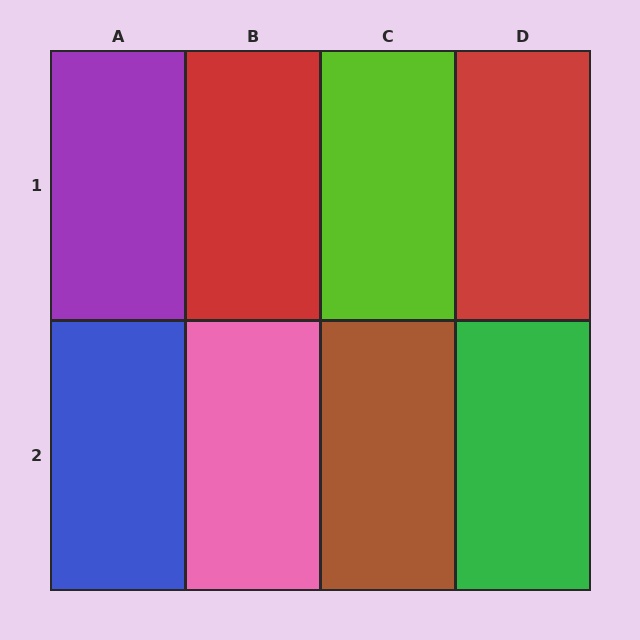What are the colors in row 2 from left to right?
Blue, pink, brown, green.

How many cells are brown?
1 cell is brown.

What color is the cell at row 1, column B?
Red.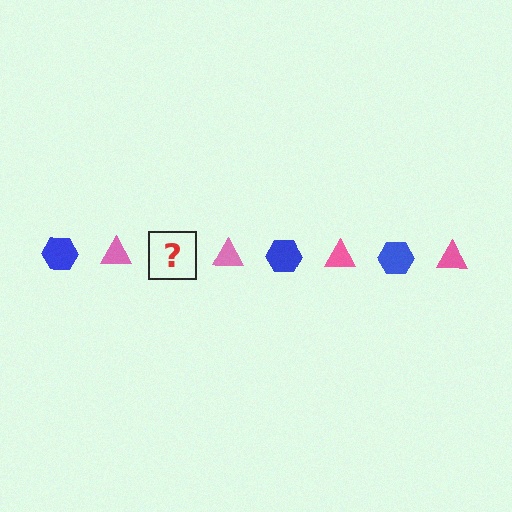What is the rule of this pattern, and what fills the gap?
The rule is that the pattern alternates between blue hexagon and pink triangle. The gap should be filled with a blue hexagon.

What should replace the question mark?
The question mark should be replaced with a blue hexagon.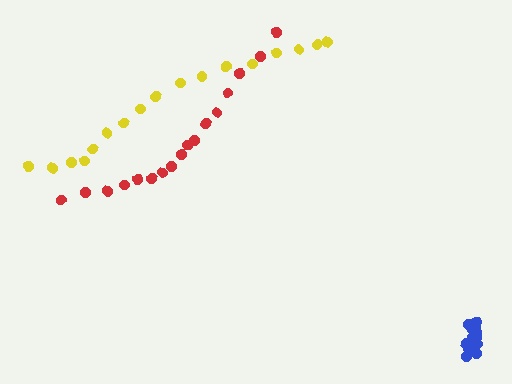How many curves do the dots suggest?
There are 3 distinct paths.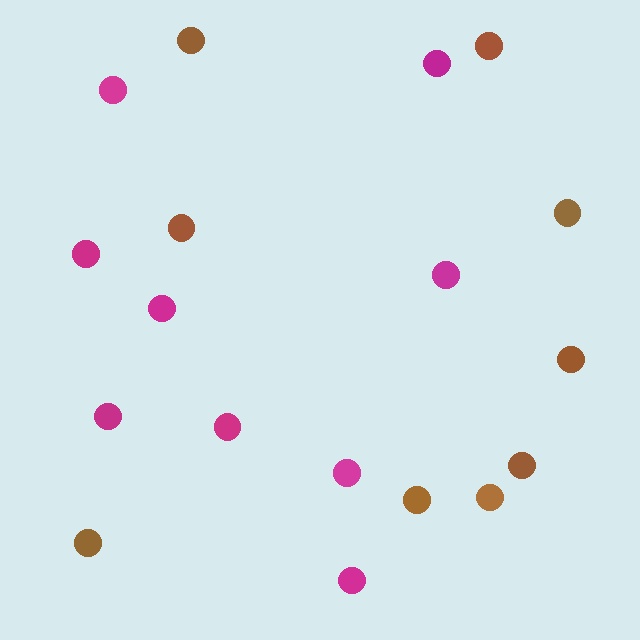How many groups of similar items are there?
There are 2 groups: one group of magenta circles (9) and one group of brown circles (9).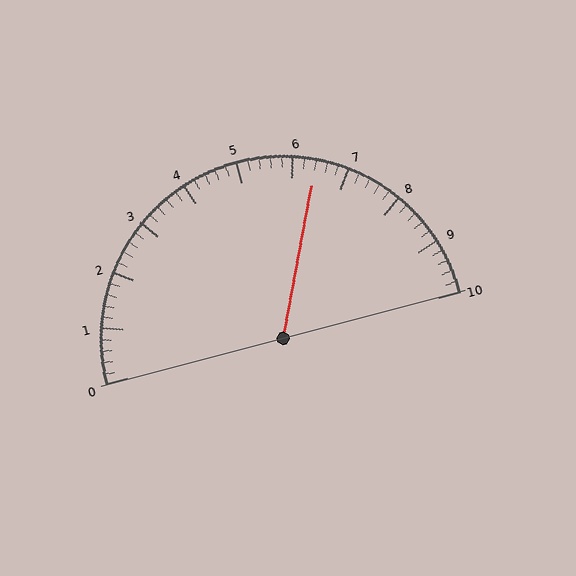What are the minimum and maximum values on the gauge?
The gauge ranges from 0 to 10.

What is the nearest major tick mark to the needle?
The nearest major tick mark is 6.